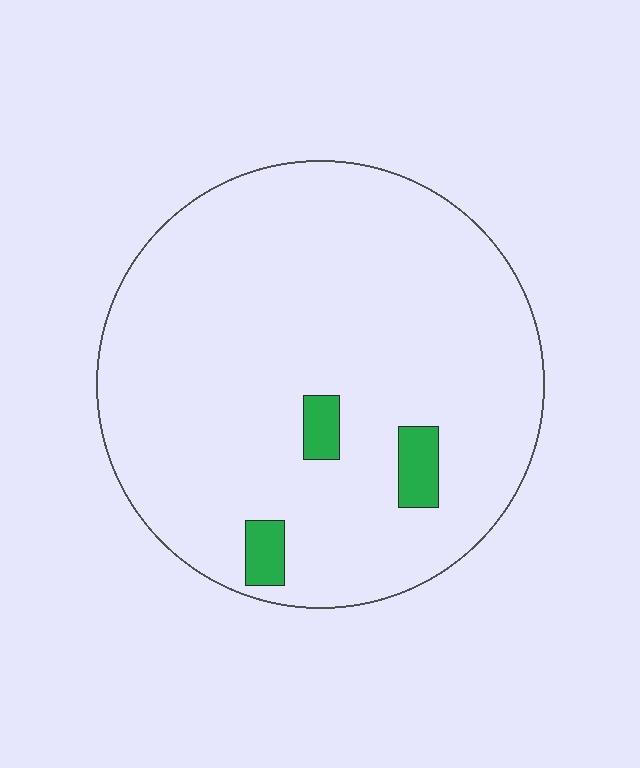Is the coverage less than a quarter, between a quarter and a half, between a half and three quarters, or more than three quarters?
Less than a quarter.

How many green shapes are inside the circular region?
3.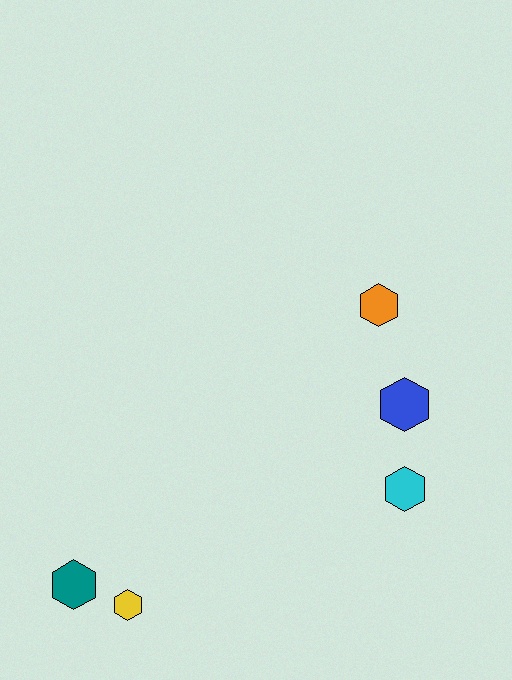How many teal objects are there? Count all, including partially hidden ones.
There is 1 teal object.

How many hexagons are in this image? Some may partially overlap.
There are 5 hexagons.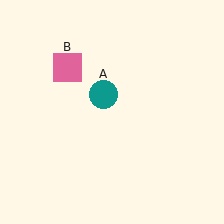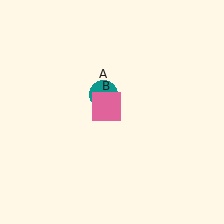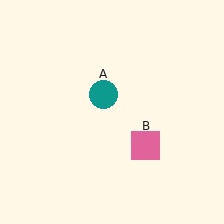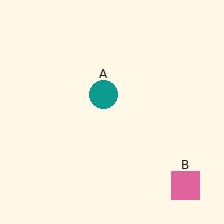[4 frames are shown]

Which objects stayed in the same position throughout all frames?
Teal circle (object A) remained stationary.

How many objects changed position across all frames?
1 object changed position: pink square (object B).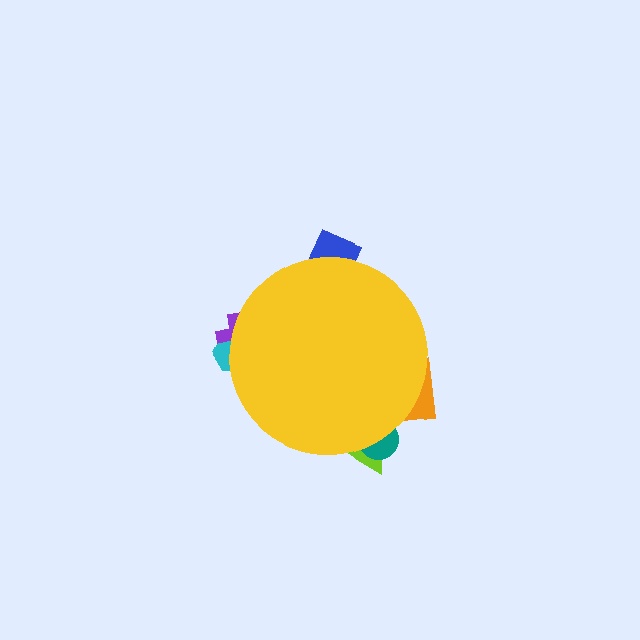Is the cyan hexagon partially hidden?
Yes, the cyan hexagon is partially hidden behind the yellow circle.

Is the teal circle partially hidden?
Yes, the teal circle is partially hidden behind the yellow circle.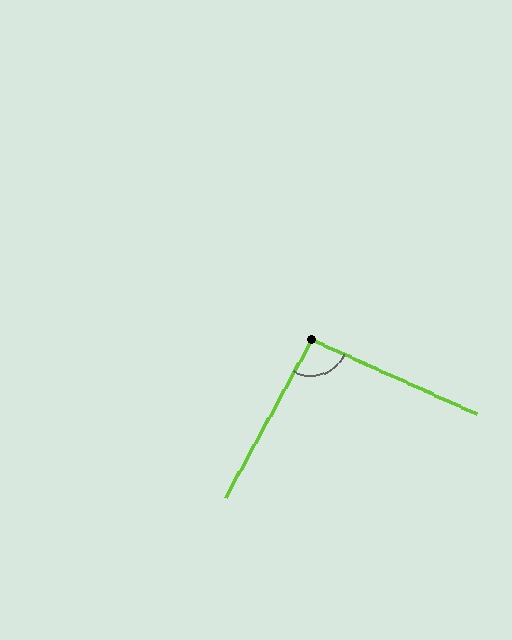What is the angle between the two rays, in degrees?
Approximately 95 degrees.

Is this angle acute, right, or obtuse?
It is approximately a right angle.